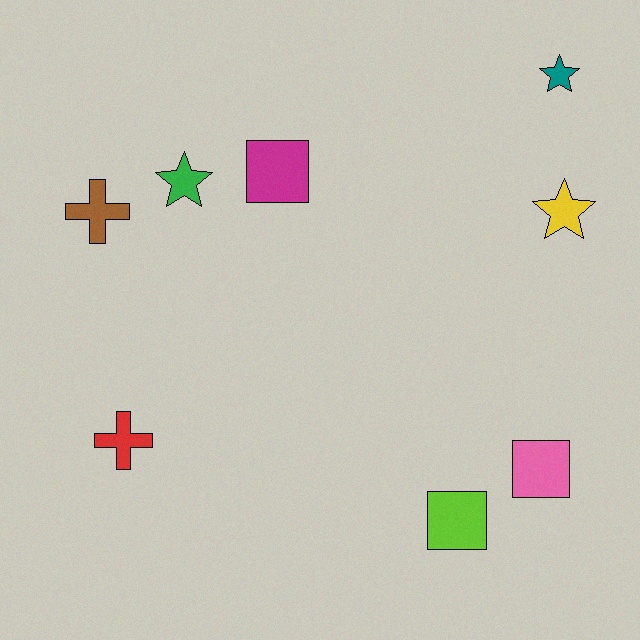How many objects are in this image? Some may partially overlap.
There are 8 objects.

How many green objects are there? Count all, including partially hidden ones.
There is 1 green object.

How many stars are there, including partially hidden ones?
There are 3 stars.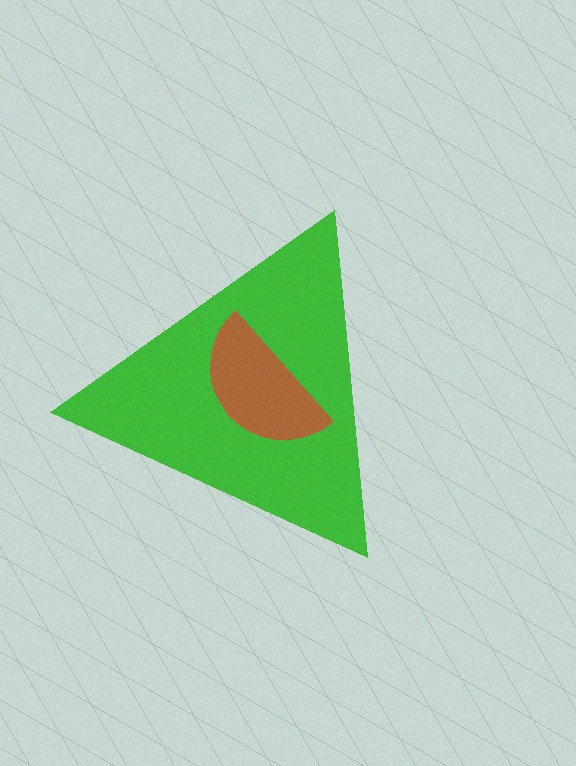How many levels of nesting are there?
2.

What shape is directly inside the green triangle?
The brown semicircle.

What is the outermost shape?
The green triangle.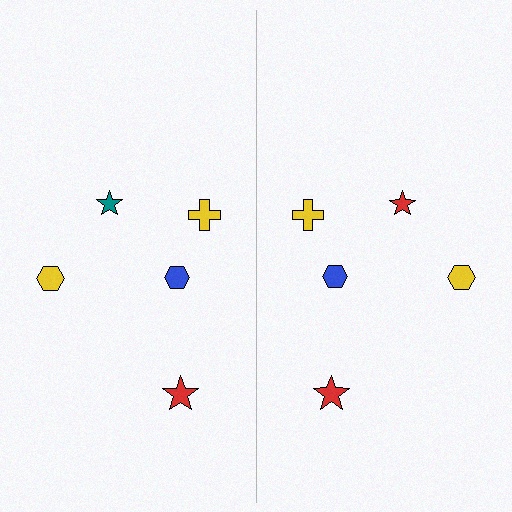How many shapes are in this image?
There are 10 shapes in this image.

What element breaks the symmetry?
The red star on the right side breaks the symmetry — its mirror counterpart is teal.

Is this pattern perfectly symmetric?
No, the pattern is not perfectly symmetric. The red star on the right side breaks the symmetry — its mirror counterpart is teal.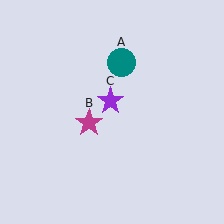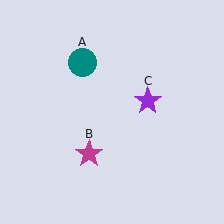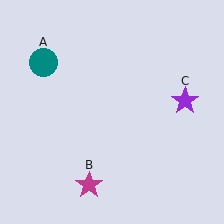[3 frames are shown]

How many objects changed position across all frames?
3 objects changed position: teal circle (object A), magenta star (object B), purple star (object C).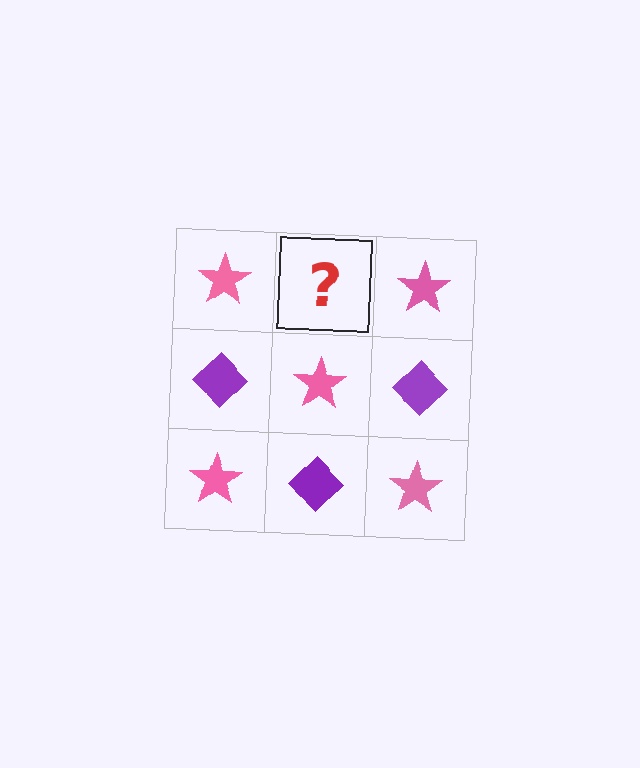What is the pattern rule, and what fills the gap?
The rule is that it alternates pink star and purple diamond in a checkerboard pattern. The gap should be filled with a purple diamond.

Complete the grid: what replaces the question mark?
The question mark should be replaced with a purple diamond.